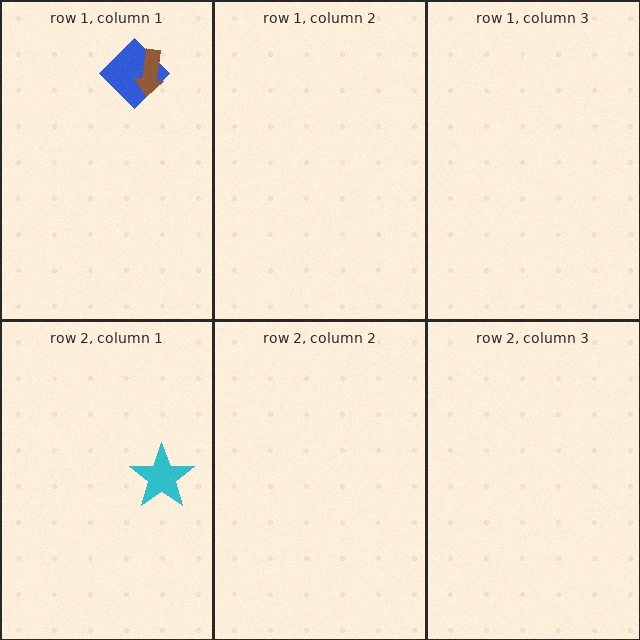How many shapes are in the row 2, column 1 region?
1.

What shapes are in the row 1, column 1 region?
The blue diamond, the brown arrow.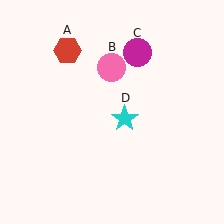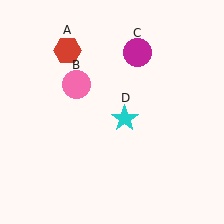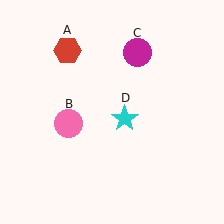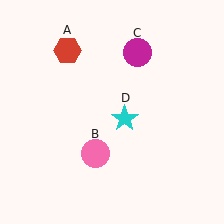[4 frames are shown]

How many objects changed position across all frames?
1 object changed position: pink circle (object B).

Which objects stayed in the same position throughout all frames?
Red hexagon (object A) and magenta circle (object C) and cyan star (object D) remained stationary.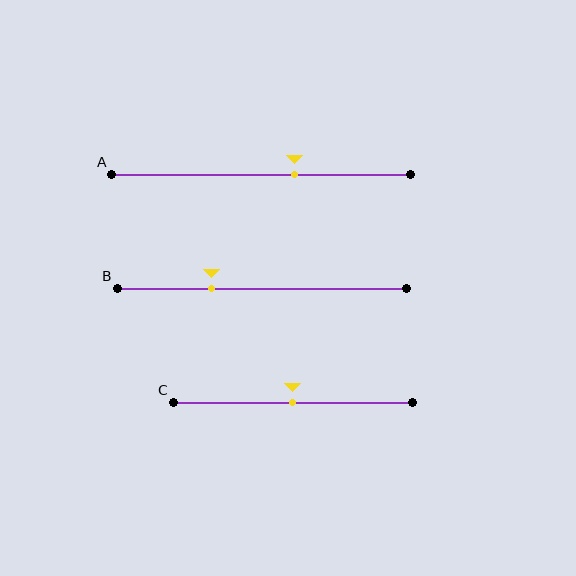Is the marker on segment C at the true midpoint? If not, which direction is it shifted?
Yes, the marker on segment C is at the true midpoint.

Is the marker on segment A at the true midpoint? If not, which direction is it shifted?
No, the marker on segment A is shifted to the right by about 11% of the segment length.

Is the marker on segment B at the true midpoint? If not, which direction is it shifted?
No, the marker on segment B is shifted to the left by about 17% of the segment length.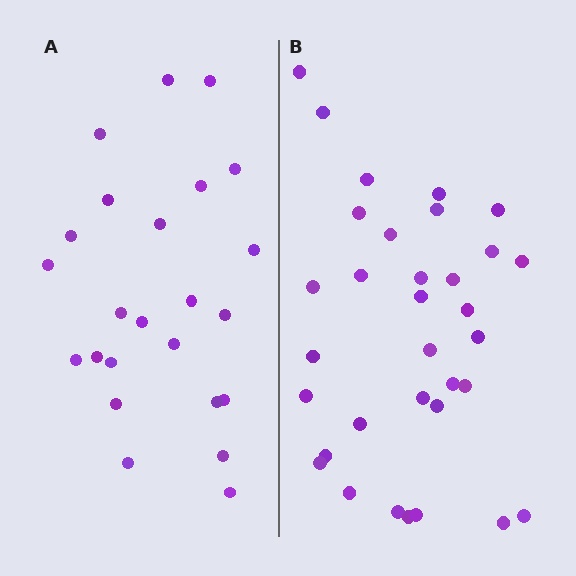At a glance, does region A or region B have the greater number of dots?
Region B (the right region) has more dots.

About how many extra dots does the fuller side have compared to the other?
Region B has roughly 8 or so more dots than region A.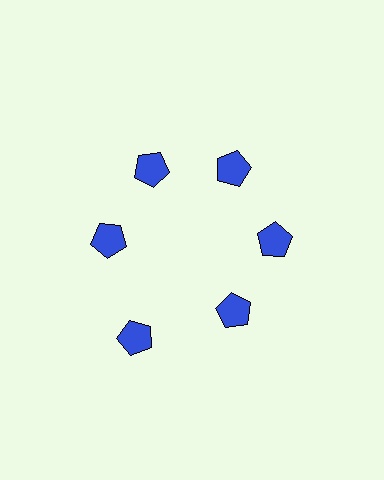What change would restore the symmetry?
The symmetry would be restored by moving it inward, back onto the ring so that all 6 pentagons sit at equal angles and equal distance from the center.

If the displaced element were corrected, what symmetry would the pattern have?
It would have 6-fold rotational symmetry — the pattern would map onto itself every 60 degrees.